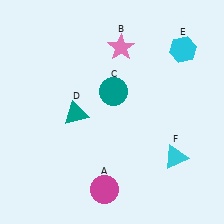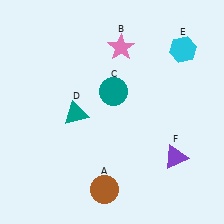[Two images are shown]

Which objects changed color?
A changed from magenta to brown. F changed from cyan to purple.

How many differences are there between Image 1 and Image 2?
There are 2 differences between the two images.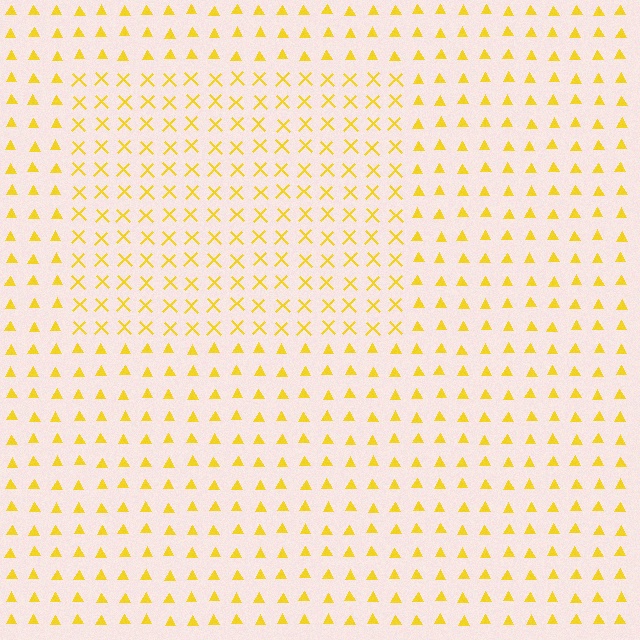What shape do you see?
I see a rectangle.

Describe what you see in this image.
The image is filled with small yellow elements arranged in a uniform grid. A rectangle-shaped region contains X marks, while the surrounding area contains triangles. The boundary is defined purely by the change in element shape.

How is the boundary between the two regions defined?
The boundary is defined by a change in element shape: X marks inside vs. triangles outside. All elements share the same color and spacing.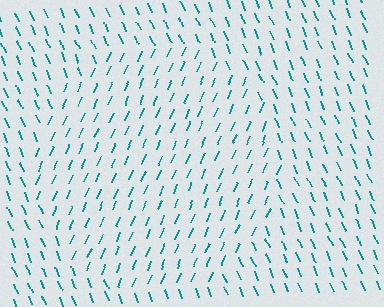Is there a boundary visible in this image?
Yes, there is a texture boundary formed by a change in line orientation.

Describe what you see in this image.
The image is filled with small teal line segments. A circle region in the image has lines oriented differently from the surrounding lines, creating a visible texture boundary.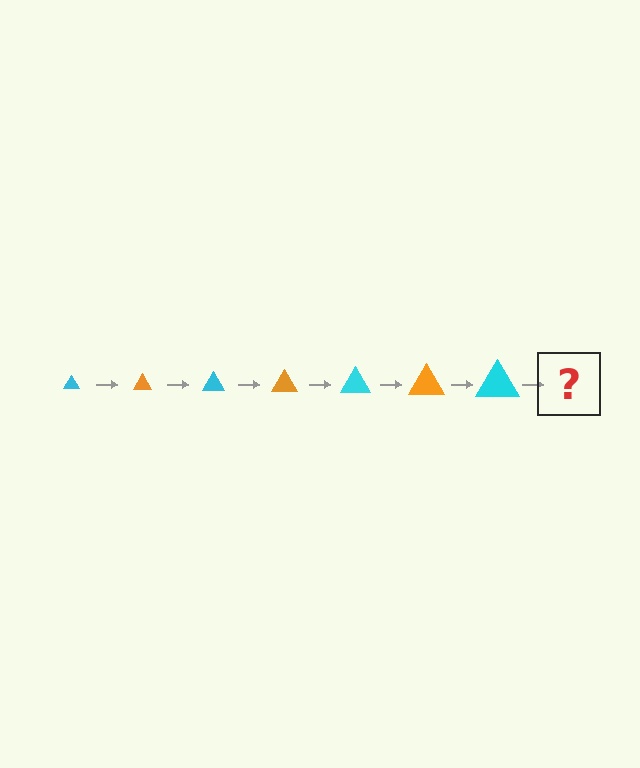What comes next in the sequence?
The next element should be an orange triangle, larger than the previous one.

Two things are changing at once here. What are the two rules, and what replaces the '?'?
The two rules are that the triangle grows larger each step and the color cycles through cyan and orange. The '?' should be an orange triangle, larger than the previous one.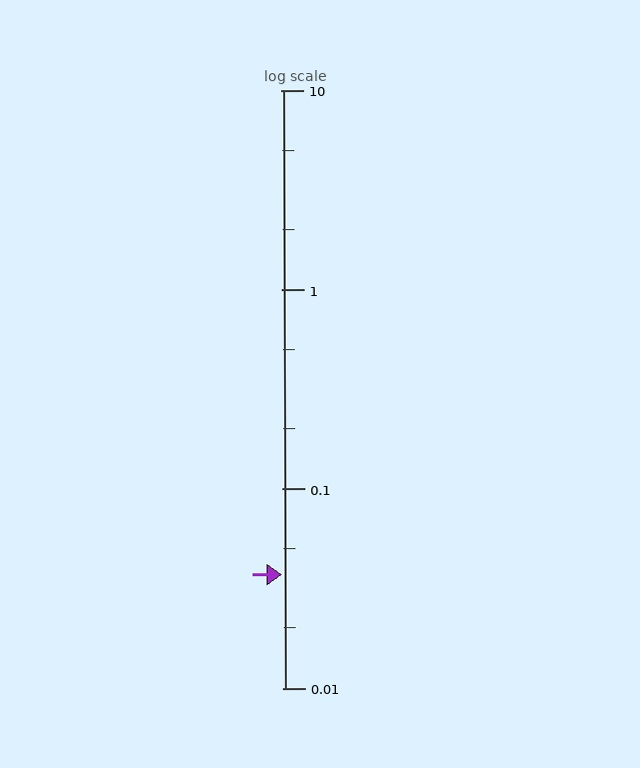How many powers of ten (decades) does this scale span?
The scale spans 3 decades, from 0.01 to 10.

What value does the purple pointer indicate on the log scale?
The pointer indicates approximately 0.037.